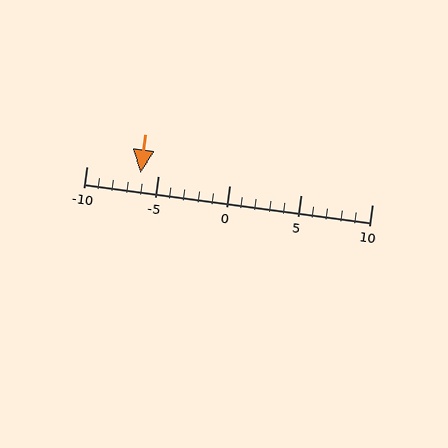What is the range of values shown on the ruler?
The ruler shows values from -10 to 10.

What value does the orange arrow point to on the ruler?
The orange arrow points to approximately -6.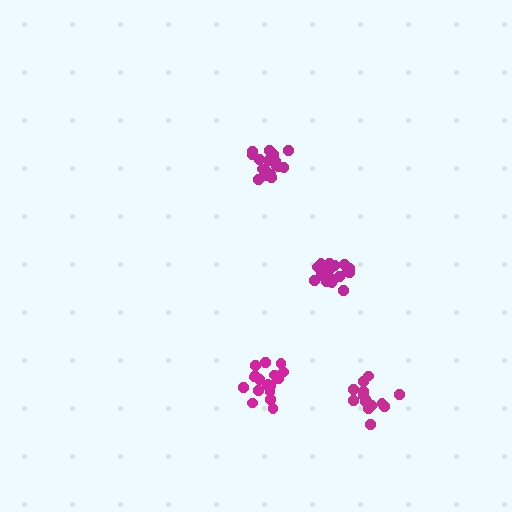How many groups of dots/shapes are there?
There are 4 groups.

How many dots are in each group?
Group 1: 17 dots, Group 2: 18 dots, Group 3: 21 dots, Group 4: 15 dots (71 total).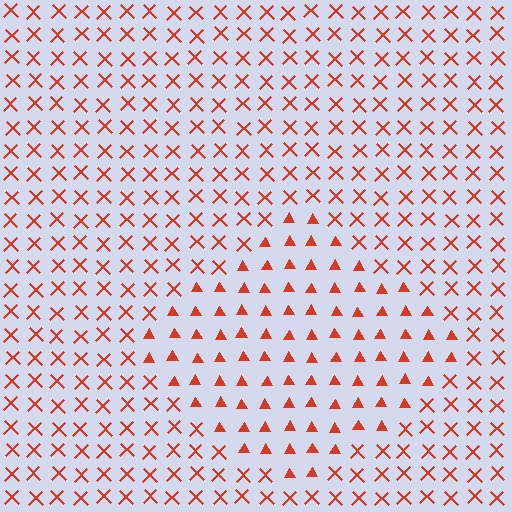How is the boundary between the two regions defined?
The boundary is defined by a change in element shape: triangles inside vs. X marks outside. All elements share the same color and spacing.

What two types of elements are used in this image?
The image uses triangles inside the diamond region and X marks outside it.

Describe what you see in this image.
The image is filled with small red elements arranged in a uniform grid. A diamond-shaped region contains triangles, while the surrounding area contains X marks. The boundary is defined purely by the change in element shape.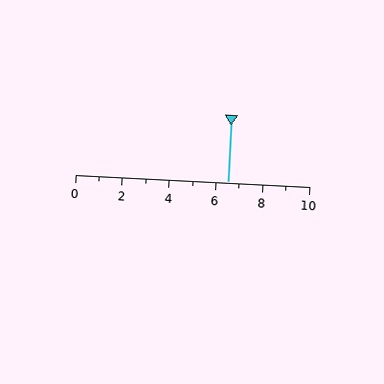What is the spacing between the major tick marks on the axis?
The major ticks are spaced 2 apart.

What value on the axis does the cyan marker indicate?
The marker indicates approximately 6.5.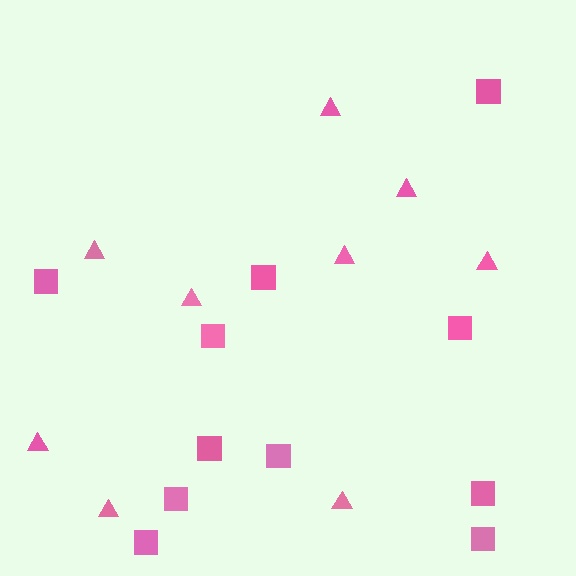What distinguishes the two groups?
There are 2 groups: one group of triangles (9) and one group of squares (11).